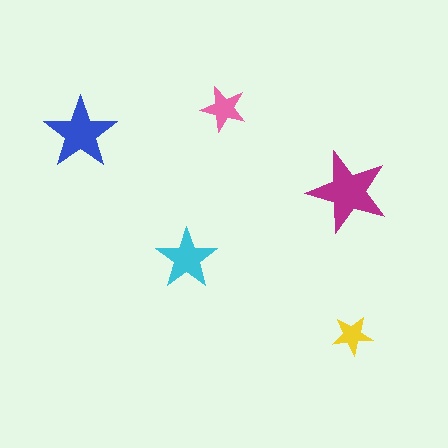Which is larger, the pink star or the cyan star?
The cyan one.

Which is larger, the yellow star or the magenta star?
The magenta one.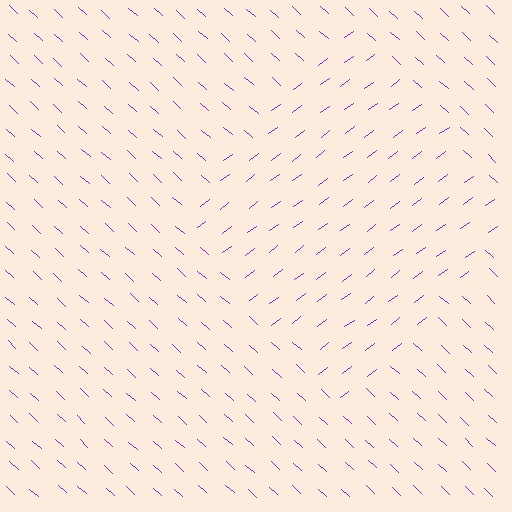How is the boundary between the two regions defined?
The boundary is defined purely by a change in line orientation (approximately 79 degrees difference). All lines are the same color and thickness.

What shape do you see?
I see a diamond.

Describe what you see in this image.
The image is filled with small purple line segments. A diamond region in the image has lines oriented differently from the surrounding lines, creating a visible texture boundary.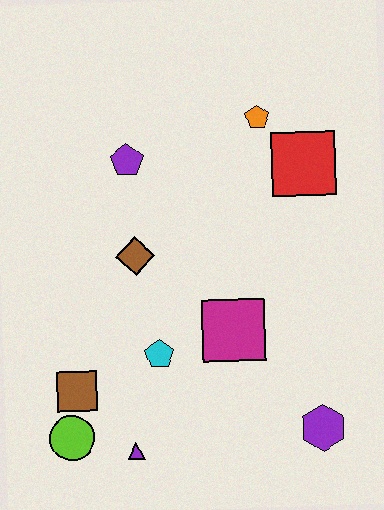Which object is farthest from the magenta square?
The orange pentagon is farthest from the magenta square.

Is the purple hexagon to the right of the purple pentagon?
Yes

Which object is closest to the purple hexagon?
The magenta square is closest to the purple hexagon.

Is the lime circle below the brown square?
Yes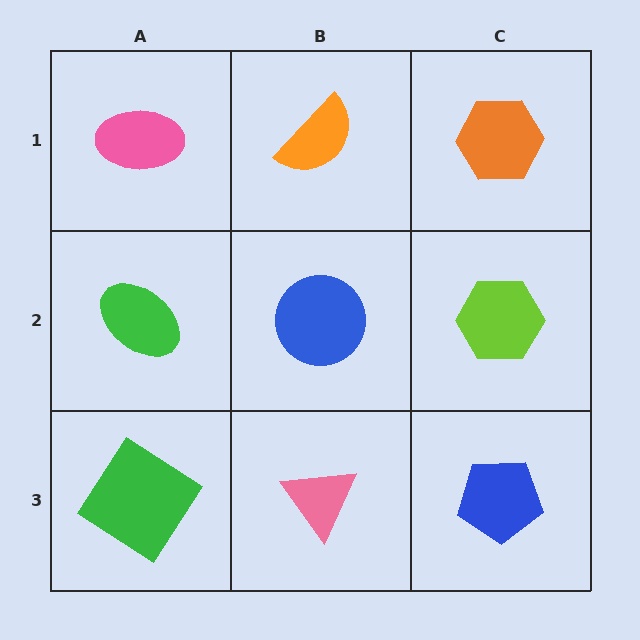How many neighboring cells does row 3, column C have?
2.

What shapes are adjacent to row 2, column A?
A pink ellipse (row 1, column A), a green diamond (row 3, column A), a blue circle (row 2, column B).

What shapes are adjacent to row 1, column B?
A blue circle (row 2, column B), a pink ellipse (row 1, column A), an orange hexagon (row 1, column C).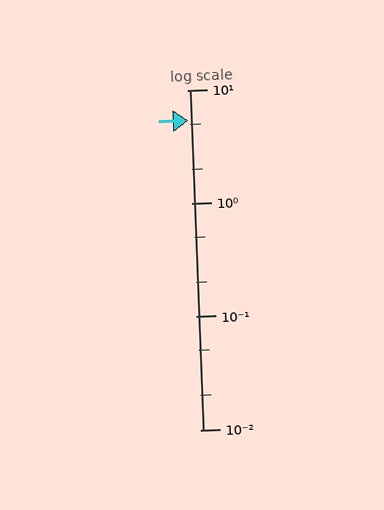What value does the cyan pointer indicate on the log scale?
The pointer indicates approximately 5.4.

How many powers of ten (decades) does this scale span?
The scale spans 3 decades, from 0.01 to 10.